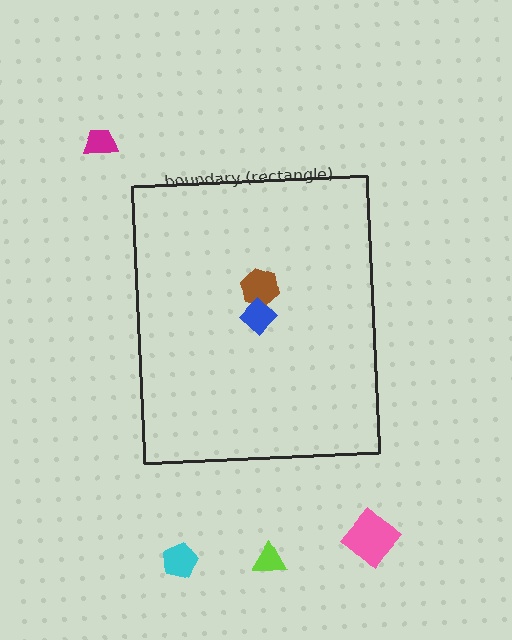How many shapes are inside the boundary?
2 inside, 4 outside.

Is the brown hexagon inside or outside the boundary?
Inside.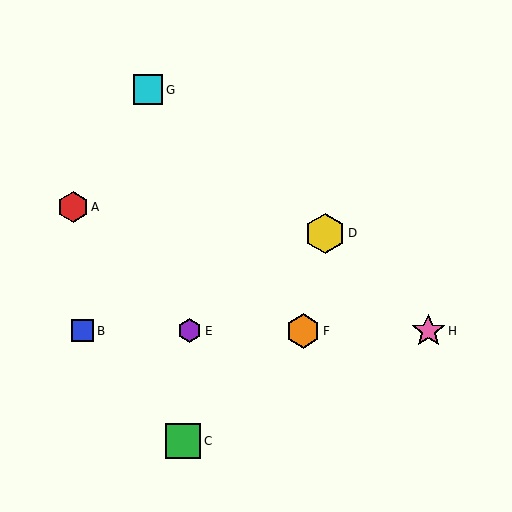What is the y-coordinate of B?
Object B is at y≈331.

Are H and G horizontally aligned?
No, H is at y≈331 and G is at y≈90.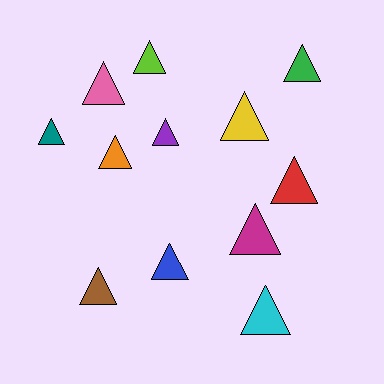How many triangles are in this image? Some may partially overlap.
There are 12 triangles.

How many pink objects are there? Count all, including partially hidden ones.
There is 1 pink object.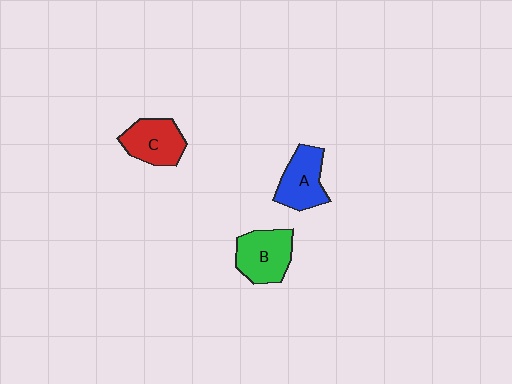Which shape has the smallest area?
Shape A (blue).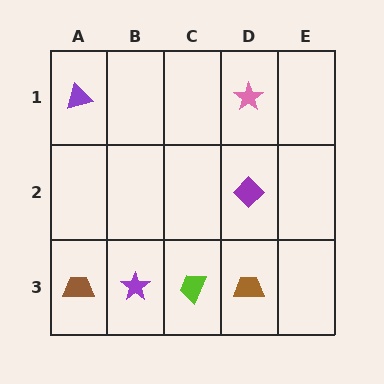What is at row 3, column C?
A lime trapezoid.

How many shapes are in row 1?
2 shapes.